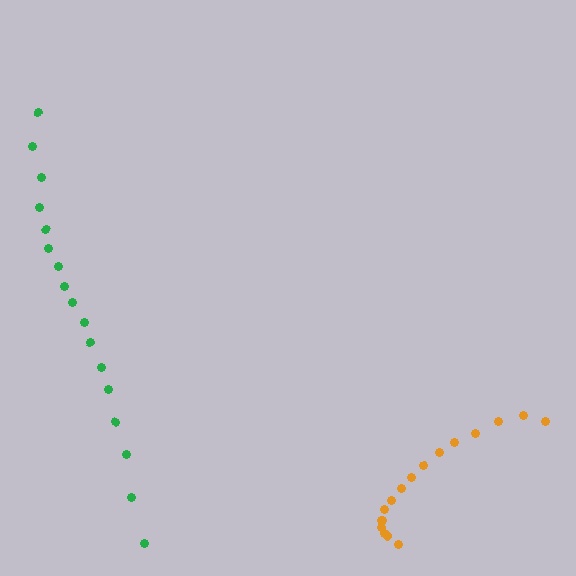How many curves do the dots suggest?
There are 2 distinct paths.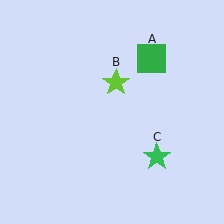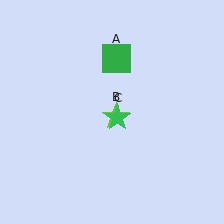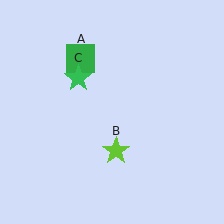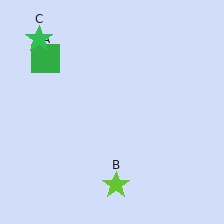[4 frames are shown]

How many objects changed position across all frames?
3 objects changed position: green square (object A), lime star (object B), green star (object C).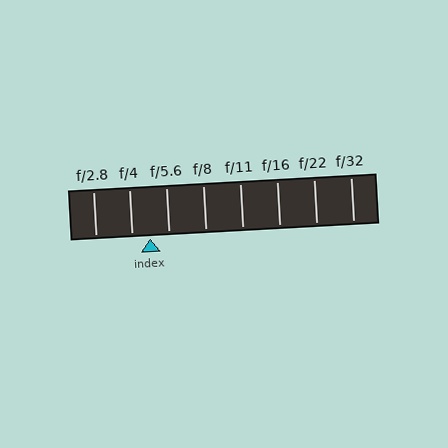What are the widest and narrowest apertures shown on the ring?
The widest aperture shown is f/2.8 and the narrowest is f/32.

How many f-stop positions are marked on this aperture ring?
There are 8 f-stop positions marked.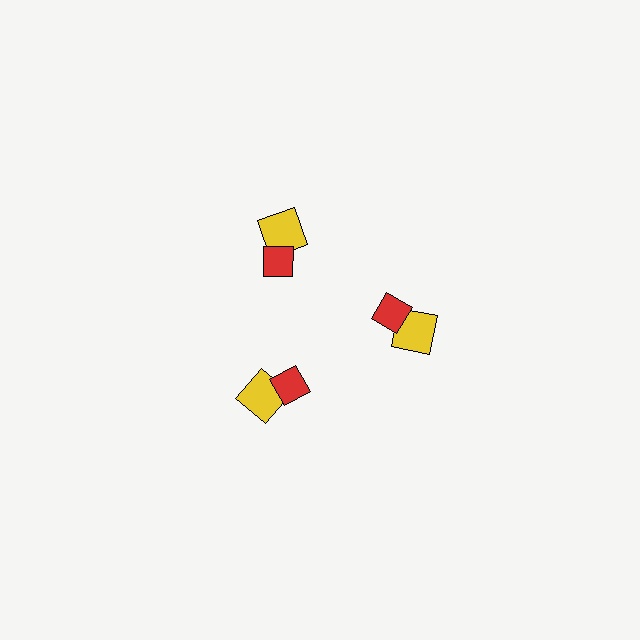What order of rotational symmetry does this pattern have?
This pattern has 3-fold rotational symmetry.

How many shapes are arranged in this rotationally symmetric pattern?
There are 6 shapes, arranged in 3 groups of 2.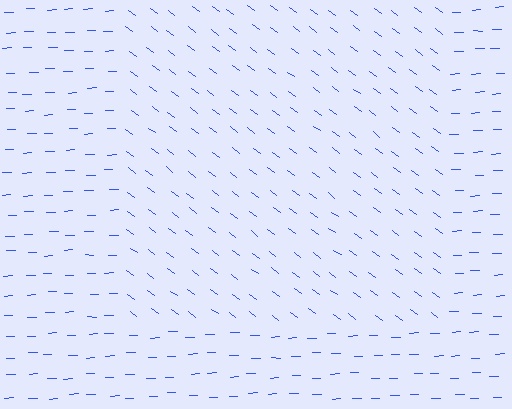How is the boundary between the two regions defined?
The boundary is defined purely by a change in line orientation (approximately 39 degrees difference). All lines are the same color and thickness.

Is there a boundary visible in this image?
Yes, there is a texture boundary formed by a change in line orientation.